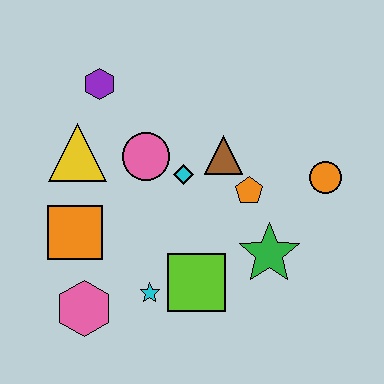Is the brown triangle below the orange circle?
No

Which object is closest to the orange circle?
The orange pentagon is closest to the orange circle.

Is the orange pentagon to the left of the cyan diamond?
No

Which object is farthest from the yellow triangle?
The orange circle is farthest from the yellow triangle.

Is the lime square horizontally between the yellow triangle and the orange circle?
Yes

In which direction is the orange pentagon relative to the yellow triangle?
The orange pentagon is to the right of the yellow triangle.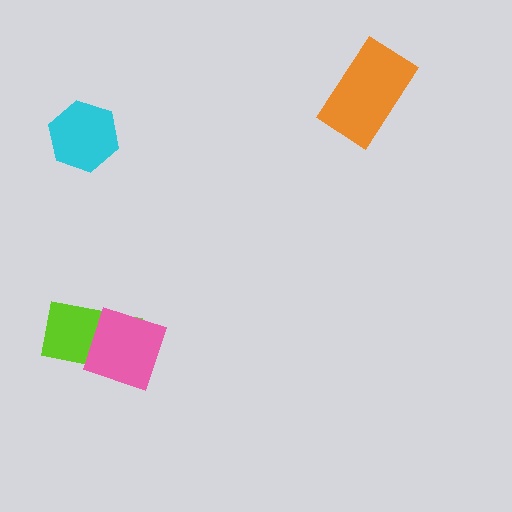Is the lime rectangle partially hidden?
Yes, it is partially covered by another shape.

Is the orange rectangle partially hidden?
No, no other shape covers it.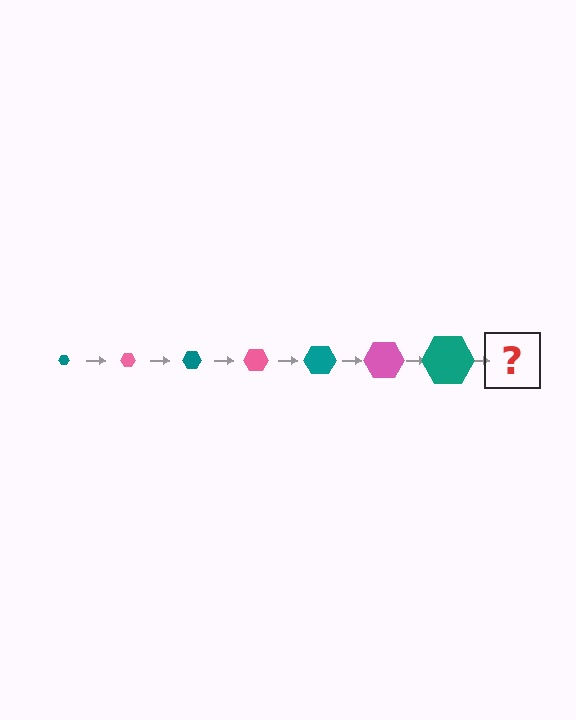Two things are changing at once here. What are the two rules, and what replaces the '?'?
The two rules are that the hexagon grows larger each step and the color cycles through teal and pink. The '?' should be a pink hexagon, larger than the previous one.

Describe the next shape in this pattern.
It should be a pink hexagon, larger than the previous one.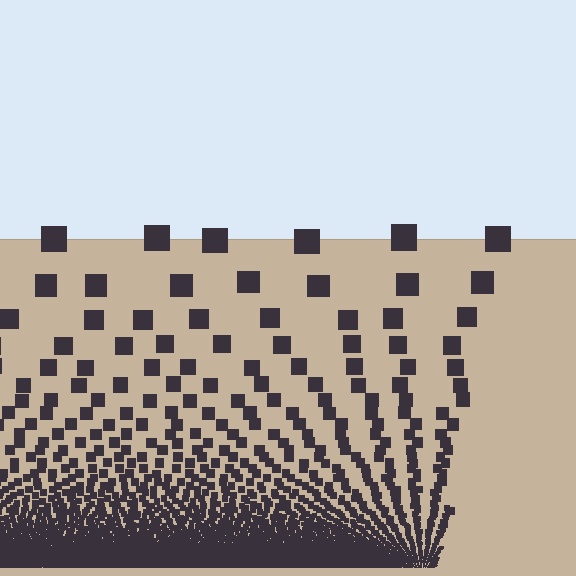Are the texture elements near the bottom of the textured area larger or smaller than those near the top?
Smaller. The gradient is inverted — elements near the bottom are smaller and denser.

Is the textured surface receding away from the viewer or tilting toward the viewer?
The surface appears to tilt toward the viewer. Texture elements get larger and sparser toward the top.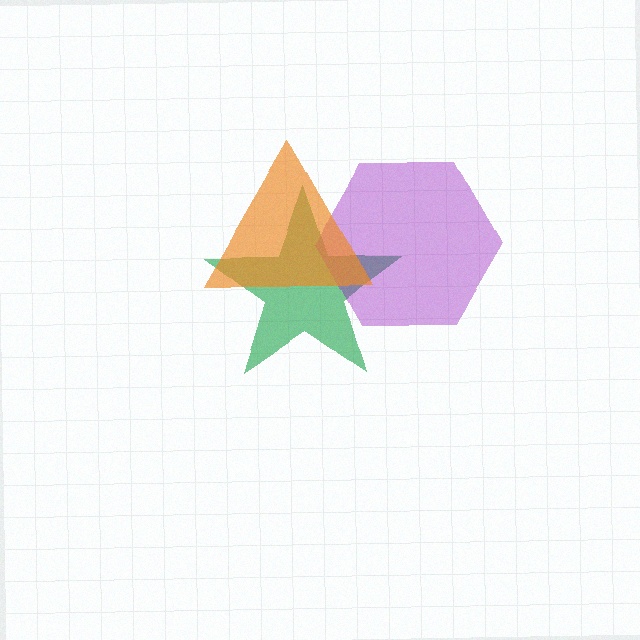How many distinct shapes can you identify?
There are 3 distinct shapes: a green star, a purple hexagon, an orange triangle.